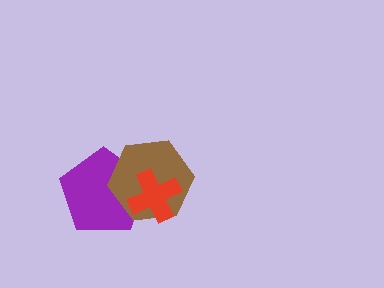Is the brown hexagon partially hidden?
Yes, it is partially covered by another shape.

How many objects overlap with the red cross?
2 objects overlap with the red cross.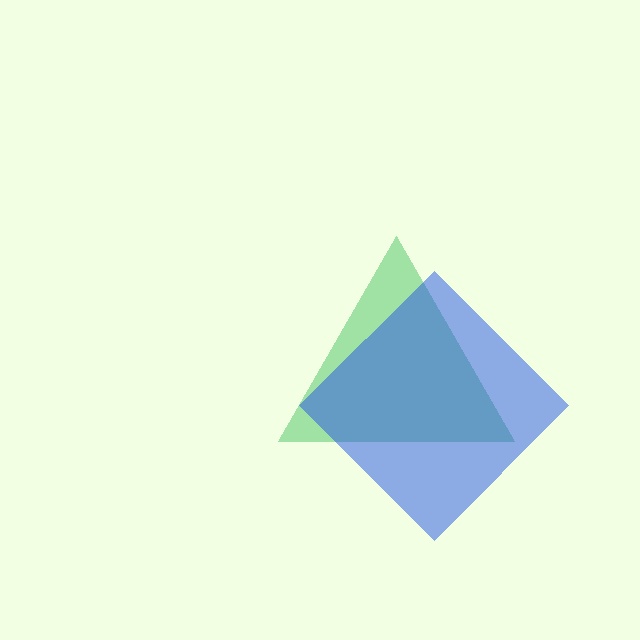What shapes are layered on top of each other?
The layered shapes are: a green triangle, a blue diamond.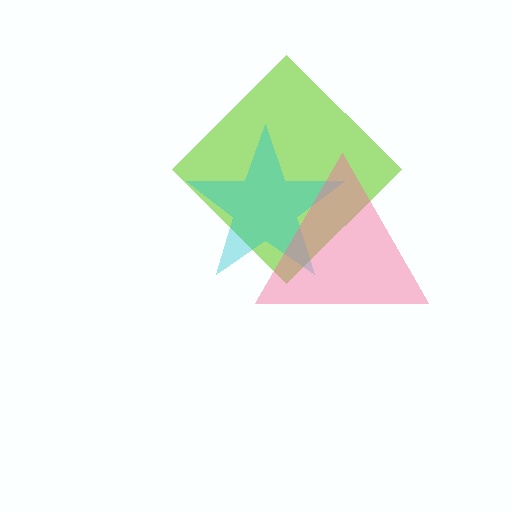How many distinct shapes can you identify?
There are 3 distinct shapes: a lime diamond, a cyan star, a pink triangle.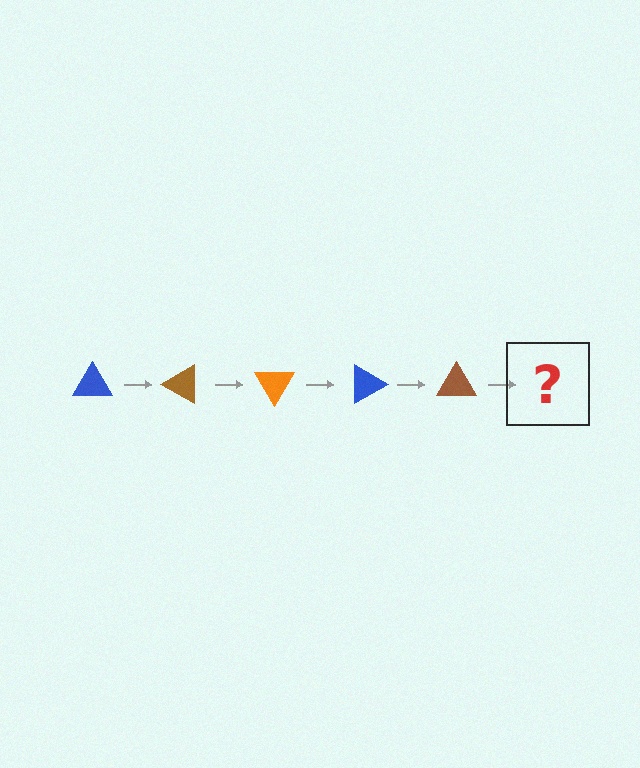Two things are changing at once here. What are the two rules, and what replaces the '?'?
The two rules are that it rotates 30 degrees each step and the color cycles through blue, brown, and orange. The '?' should be an orange triangle, rotated 150 degrees from the start.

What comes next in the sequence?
The next element should be an orange triangle, rotated 150 degrees from the start.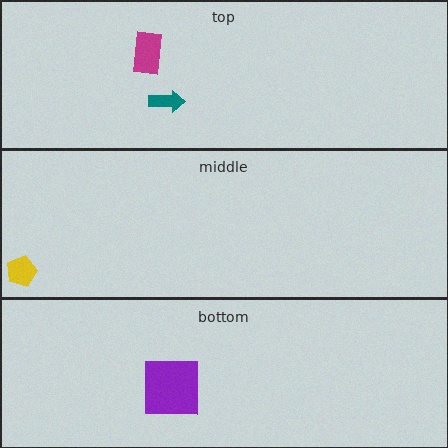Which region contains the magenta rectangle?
The top region.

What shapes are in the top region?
The magenta rectangle, the teal arrow.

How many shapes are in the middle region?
1.